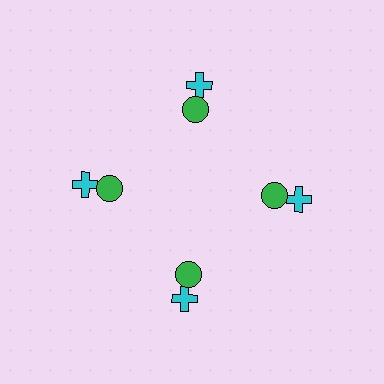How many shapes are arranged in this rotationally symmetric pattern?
There are 8 shapes, arranged in 4 groups of 2.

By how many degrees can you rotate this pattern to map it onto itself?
The pattern maps onto itself every 90 degrees of rotation.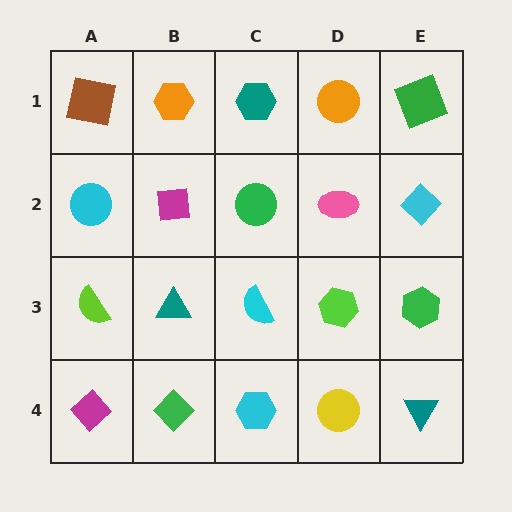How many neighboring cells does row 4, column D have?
3.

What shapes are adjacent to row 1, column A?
A cyan circle (row 2, column A), an orange hexagon (row 1, column B).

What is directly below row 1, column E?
A cyan diamond.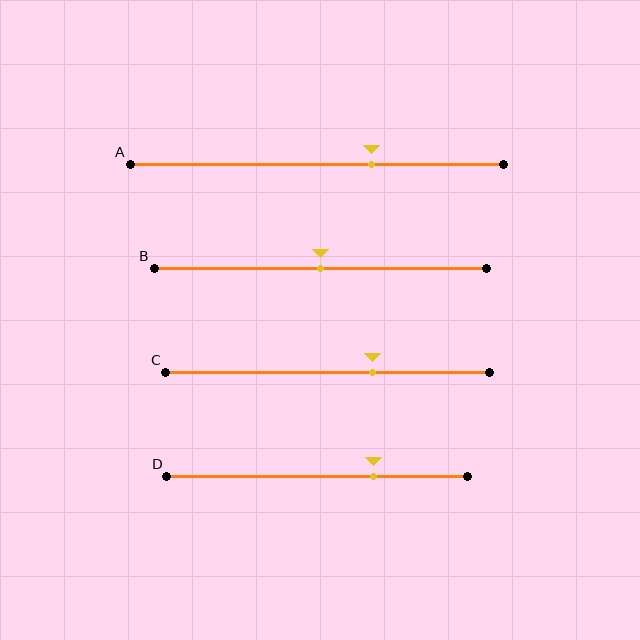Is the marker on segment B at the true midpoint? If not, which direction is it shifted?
Yes, the marker on segment B is at the true midpoint.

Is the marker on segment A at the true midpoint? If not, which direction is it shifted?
No, the marker on segment A is shifted to the right by about 15% of the segment length.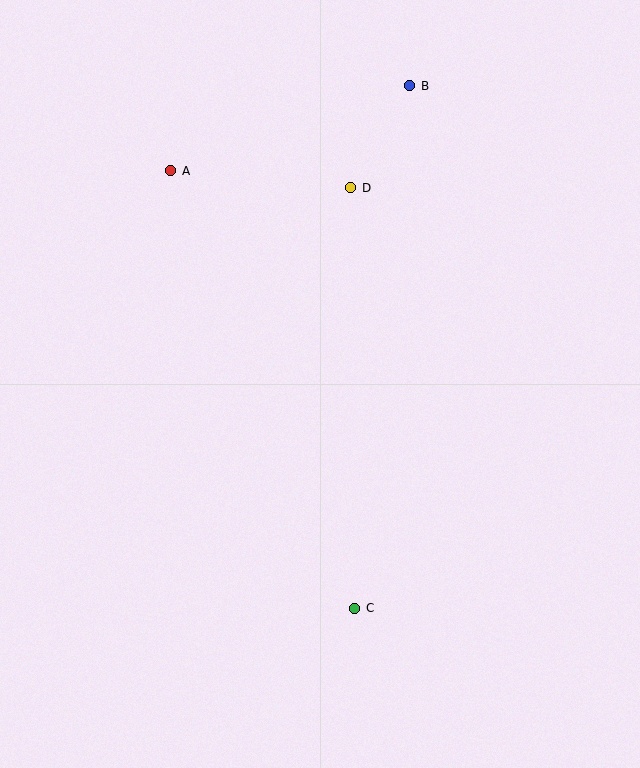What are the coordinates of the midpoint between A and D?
The midpoint between A and D is at (261, 179).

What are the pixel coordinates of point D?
Point D is at (351, 188).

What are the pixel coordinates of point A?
Point A is at (171, 171).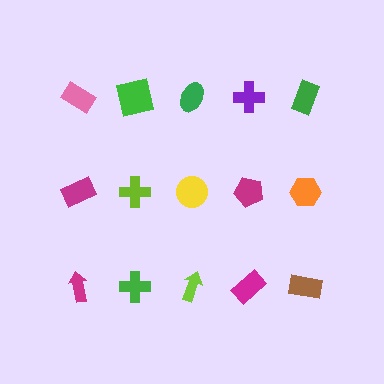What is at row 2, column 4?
A magenta pentagon.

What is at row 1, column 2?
A green square.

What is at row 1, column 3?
A green ellipse.